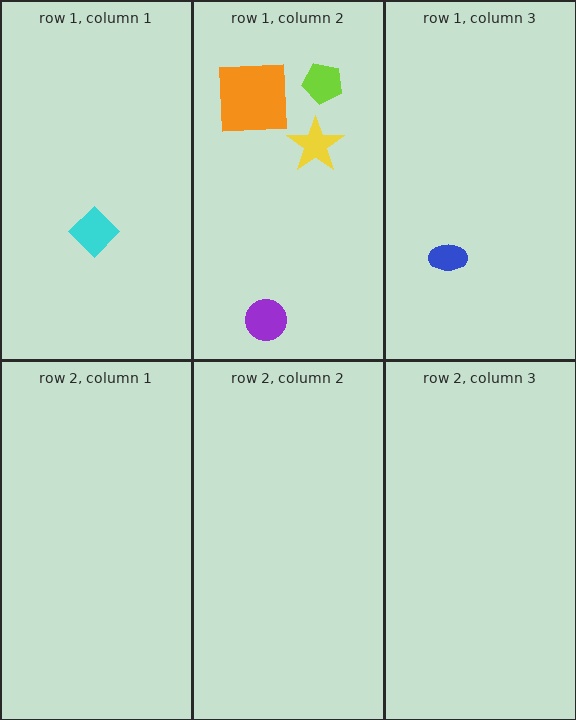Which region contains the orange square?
The row 1, column 2 region.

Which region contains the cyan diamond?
The row 1, column 1 region.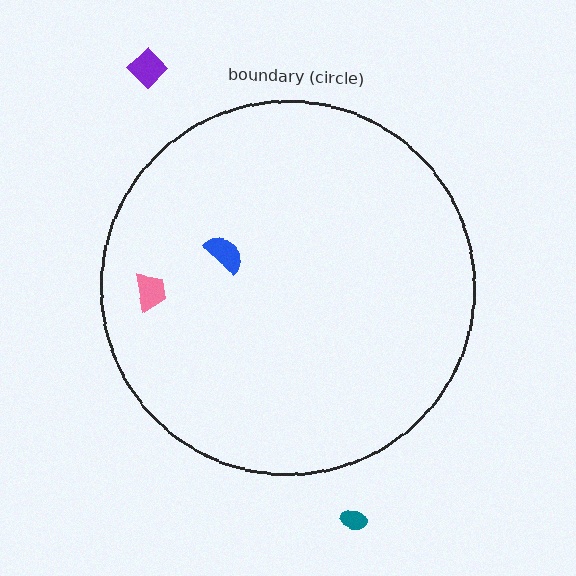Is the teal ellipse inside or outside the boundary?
Outside.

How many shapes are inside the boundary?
2 inside, 2 outside.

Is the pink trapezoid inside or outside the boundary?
Inside.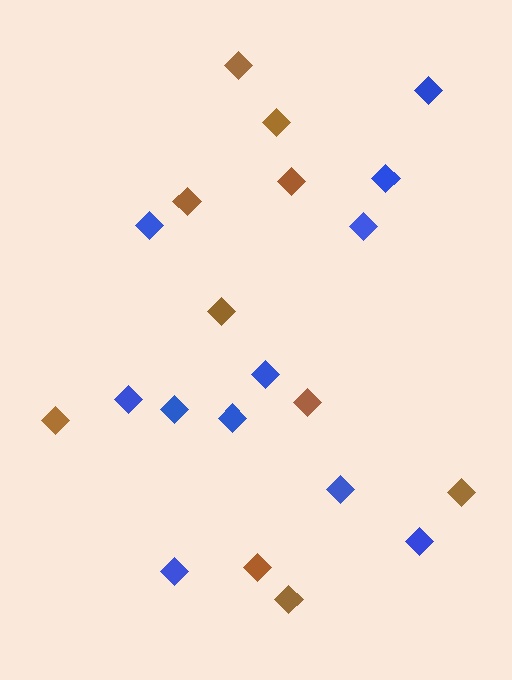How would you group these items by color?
There are 2 groups: one group of brown diamonds (10) and one group of blue diamonds (11).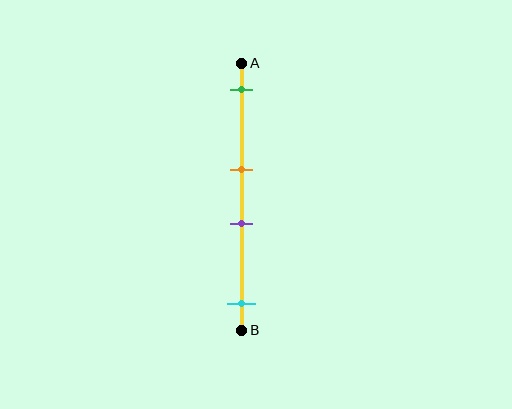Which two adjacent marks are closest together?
The orange and purple marks are the closest adjacent pair.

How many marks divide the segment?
There are 4 marks dividing the segment.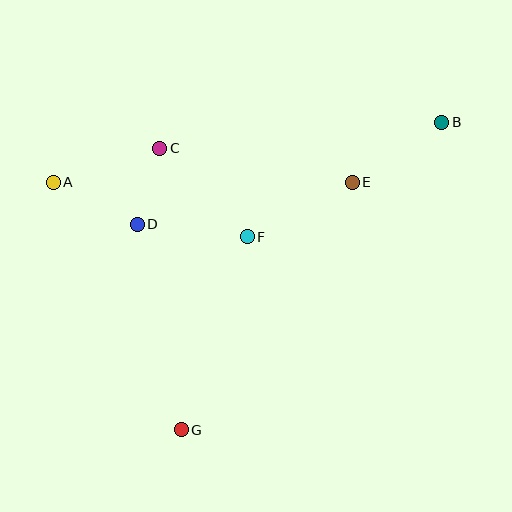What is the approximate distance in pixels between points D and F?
The distance between D and F is approximately 111 pixels.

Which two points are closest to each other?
Points C and D are closest to each other.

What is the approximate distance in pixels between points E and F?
The distance between E and F is approximately 118 pixels.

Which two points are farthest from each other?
Points B and G are farthest from each other.